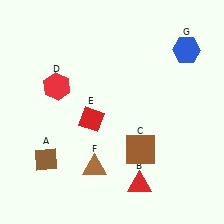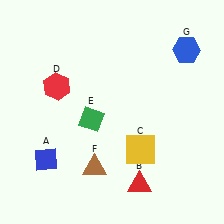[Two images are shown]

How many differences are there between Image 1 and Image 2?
There are 3 differences between the two images.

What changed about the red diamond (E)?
In Image 1, E is red. In Image 2, it changed to green.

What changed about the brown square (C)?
In Image 1, C is brown. In Image 2, it changed to yellow.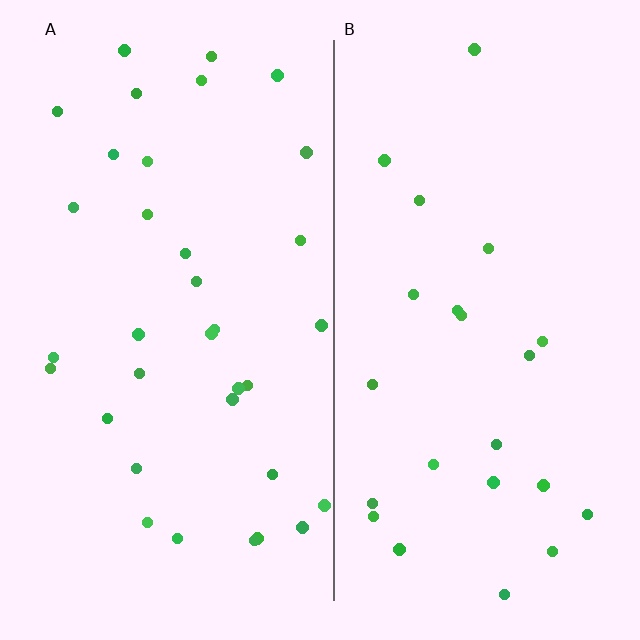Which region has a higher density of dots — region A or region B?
A (the left).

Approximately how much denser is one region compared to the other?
Approximately 1.5× — region A over region B.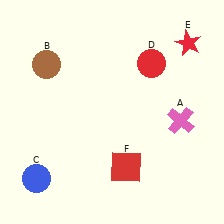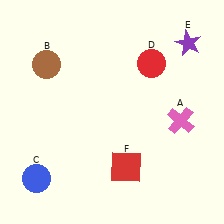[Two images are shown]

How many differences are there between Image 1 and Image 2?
There is 1 difference between the two images.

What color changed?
The star (E) changed from red in Image 1 to purple in Image 2.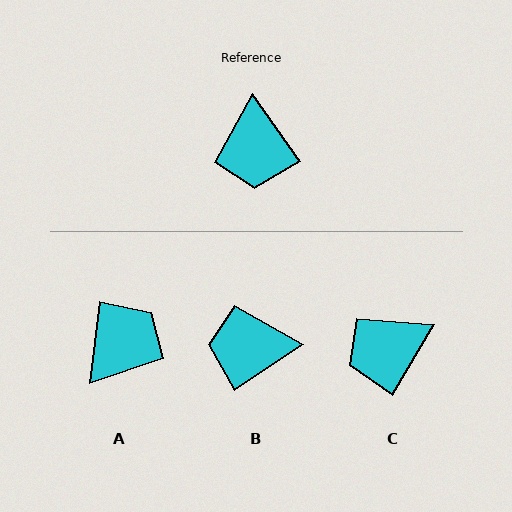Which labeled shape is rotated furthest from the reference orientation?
A, about 138 degrees away.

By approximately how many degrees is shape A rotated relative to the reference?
Approximately 138 degrees counter-clockwise.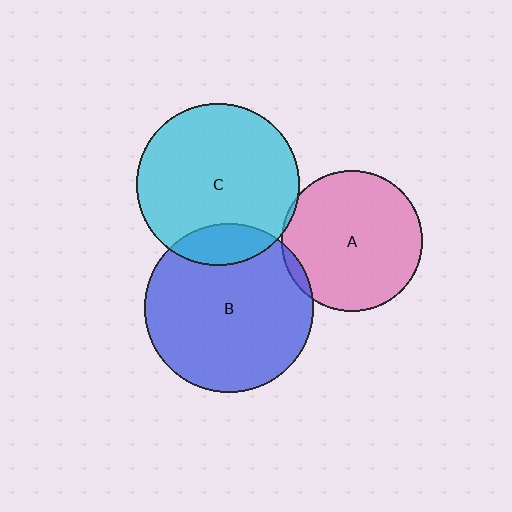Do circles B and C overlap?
Yes.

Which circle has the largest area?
Circle B (blue).